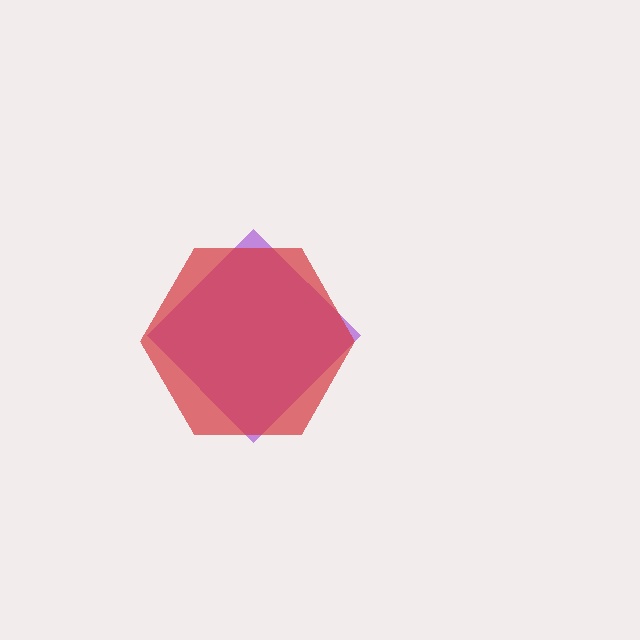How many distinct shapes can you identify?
There are 2 distinct shapes: a purple diamond, a red hexagon.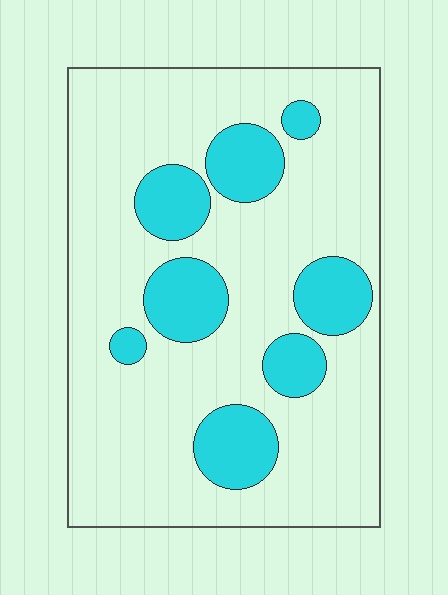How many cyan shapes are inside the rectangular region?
8.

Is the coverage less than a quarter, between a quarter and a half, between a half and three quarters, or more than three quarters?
Less than a quarter.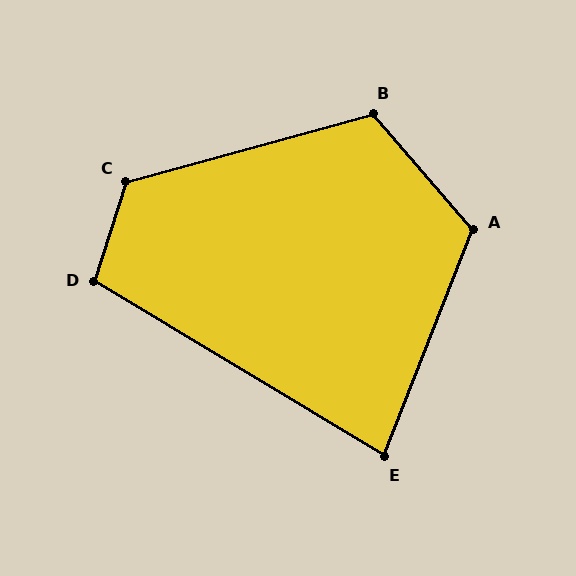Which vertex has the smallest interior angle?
E, at approximately 80 degrees.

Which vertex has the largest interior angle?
C, at approximately 123 degrees.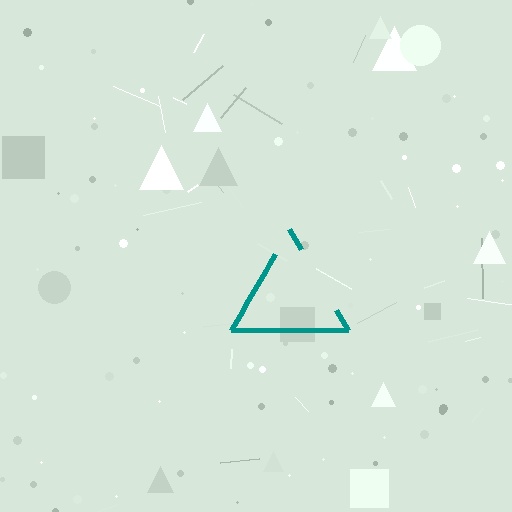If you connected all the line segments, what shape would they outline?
They would outline a triangle.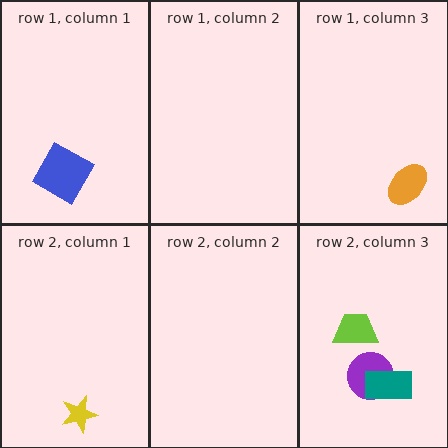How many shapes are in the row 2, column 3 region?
3.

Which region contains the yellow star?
The row 2, column 1 region.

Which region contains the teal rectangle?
The row 2, column 3 region.